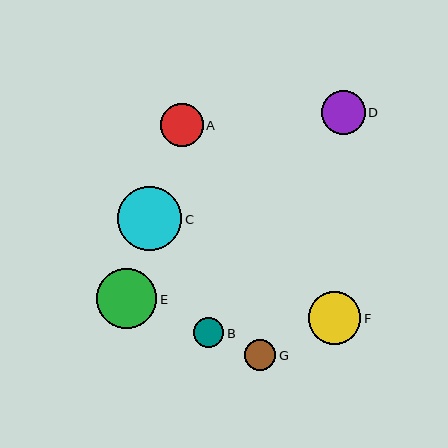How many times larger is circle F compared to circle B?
Circle F is approximately 1.8 times the size of circle B.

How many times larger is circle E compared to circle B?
Circle E is approximately 2.0 times the size of circle B.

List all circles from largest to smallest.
From largest to smallest: C, E, F, D, A, G, B.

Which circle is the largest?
Circle C is the largest with a size of approximately 64 pixels.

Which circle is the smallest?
Circle B is the smallest with a size of approximately 30 pixels.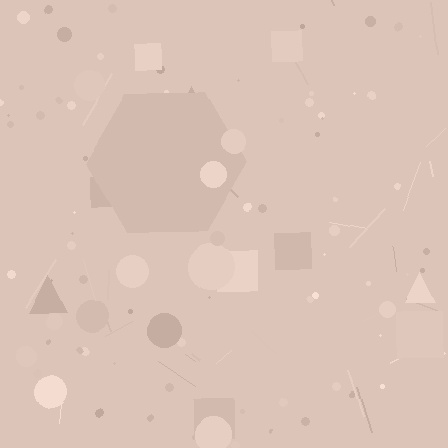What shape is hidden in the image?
A hexagon is hidden in the image.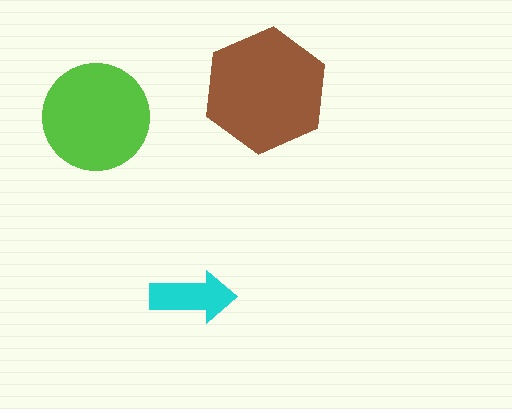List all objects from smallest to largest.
The cyan arrow, the lime circle, the brown hexagon.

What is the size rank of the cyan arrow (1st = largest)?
3rd.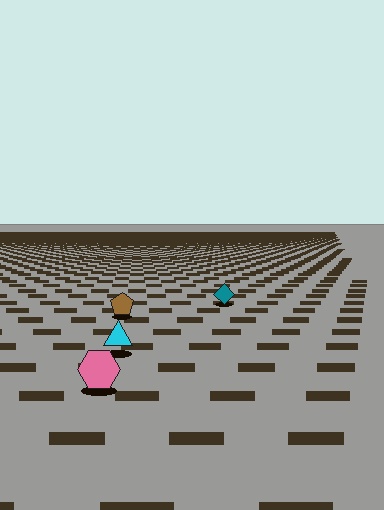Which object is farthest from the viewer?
The teal diamond is farthest from the viewer. It appears smaller and the ground texture around it is denser.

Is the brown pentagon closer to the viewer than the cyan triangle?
No. The cyan triangle is closer — you can tell from the texture gradient: the ground texture is coarser near it.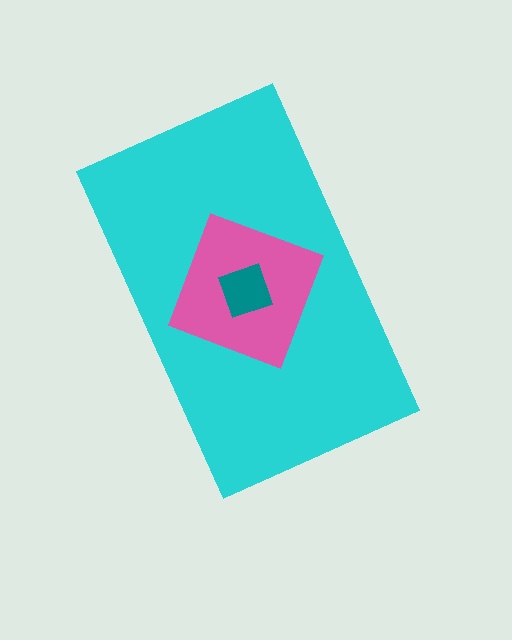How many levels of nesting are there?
3.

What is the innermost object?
The teal square.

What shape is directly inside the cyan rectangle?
The pink diamond.